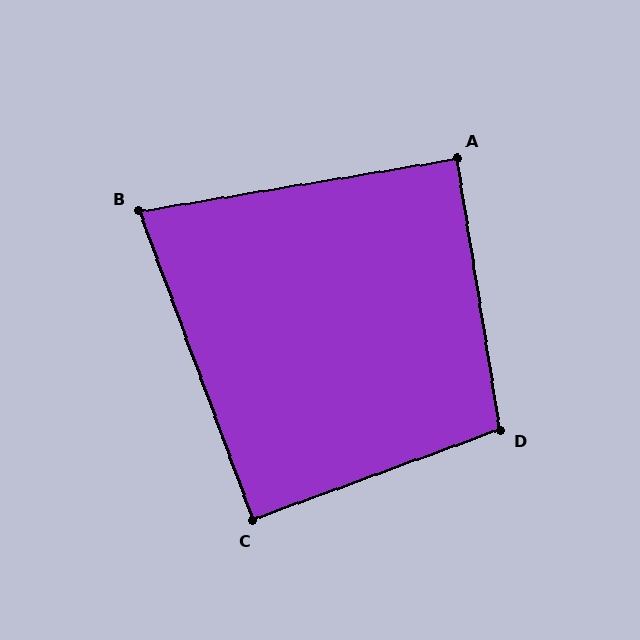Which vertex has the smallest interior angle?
B, at approximately 79 degrees.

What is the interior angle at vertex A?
Approximately 90 degrees (approximately right).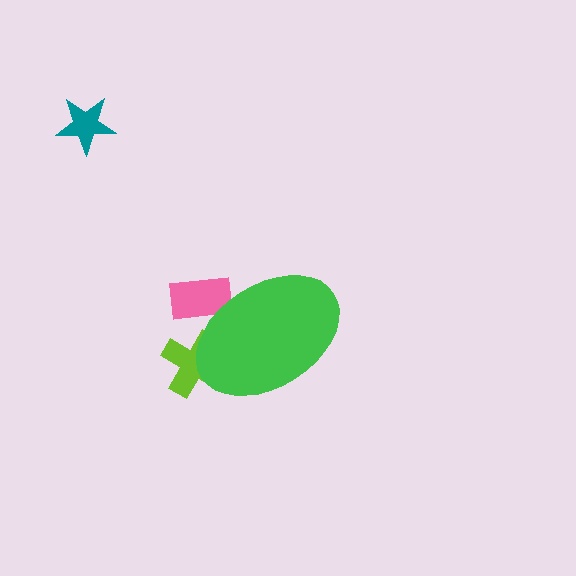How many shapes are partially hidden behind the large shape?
2 shapes are partially hidden.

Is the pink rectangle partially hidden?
Yes, the pink rectangle is partially hidden behind the green ellipse.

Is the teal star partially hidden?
No, the teal star is fully visible.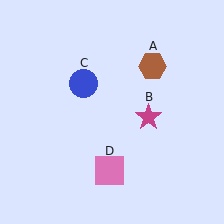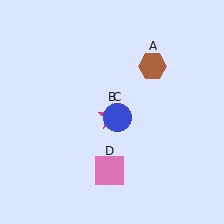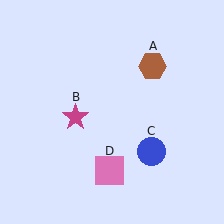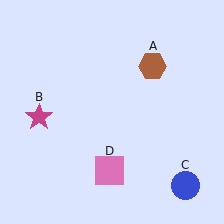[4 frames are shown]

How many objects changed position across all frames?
2 objects changed position: magenta star (object B), blue circle (object C).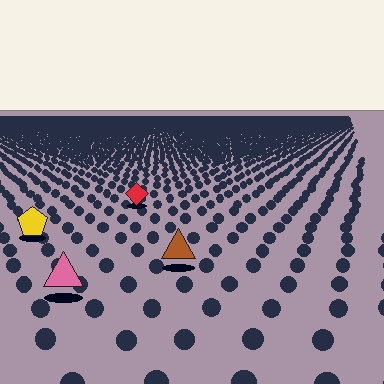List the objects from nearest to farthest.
From nearest to farthest: the pink triangle, the brown triangle, the yellow pentagon, the red diamond.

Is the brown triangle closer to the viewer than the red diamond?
Yes. The brown triangle is closer — you can tell from the texture gradient: the ground texture is coarser near it.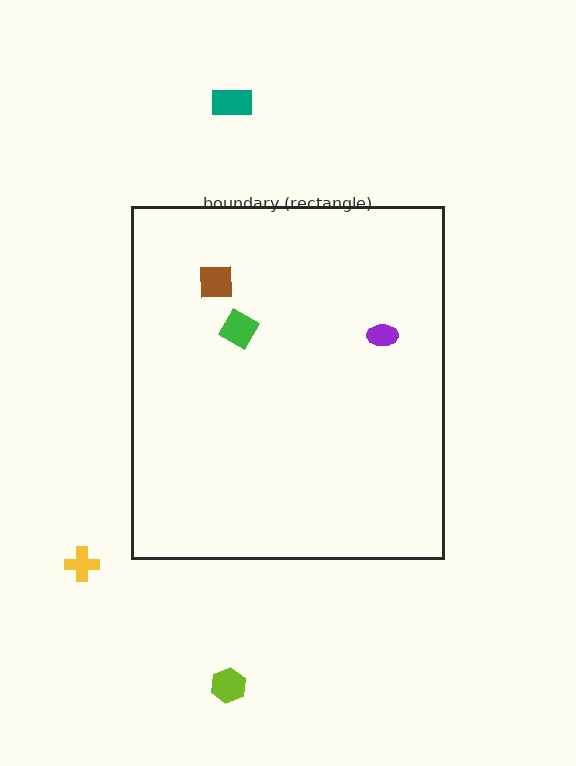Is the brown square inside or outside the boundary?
Inside.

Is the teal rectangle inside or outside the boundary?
Outside.